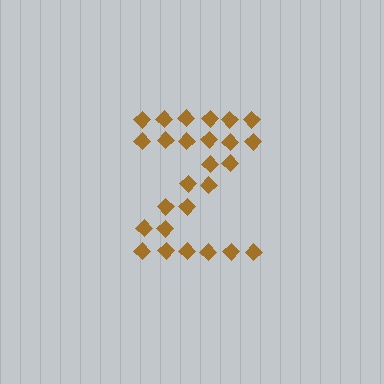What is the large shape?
The large shape is the letter Z.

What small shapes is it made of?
It is made of small diamonds.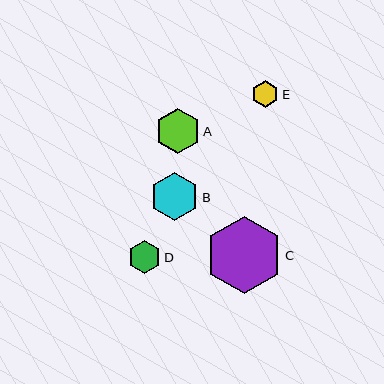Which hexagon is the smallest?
Hexagon E is the smallest with a size of approximately 27 pixels.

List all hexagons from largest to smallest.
From largest to smallest: C, B, A, D, E.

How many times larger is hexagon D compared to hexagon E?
Hexagon D is approximately 1.2 times the size of hexagon E.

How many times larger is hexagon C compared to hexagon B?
Hexagon C is approximately 1.6 times the size of hexagon B.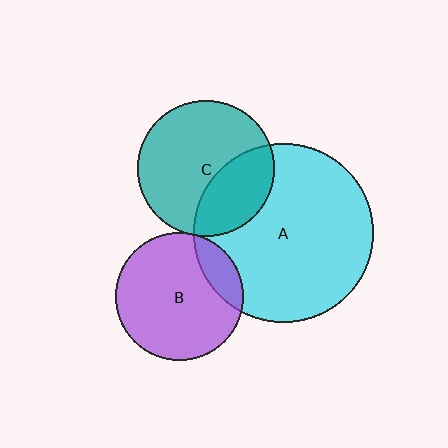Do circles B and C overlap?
Yes.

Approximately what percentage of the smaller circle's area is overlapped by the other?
Approximately 5%.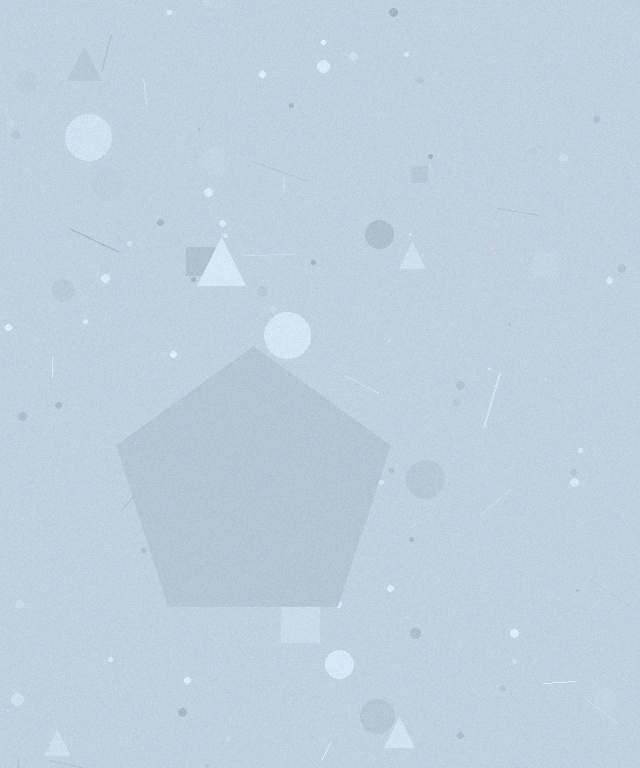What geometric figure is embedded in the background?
A pentagon is embedded in the background.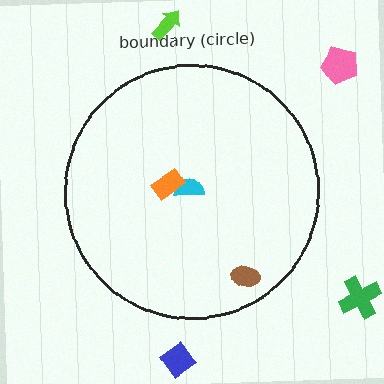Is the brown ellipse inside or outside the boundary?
Inside.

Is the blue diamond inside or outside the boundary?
Outside.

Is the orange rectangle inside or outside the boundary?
Inside.